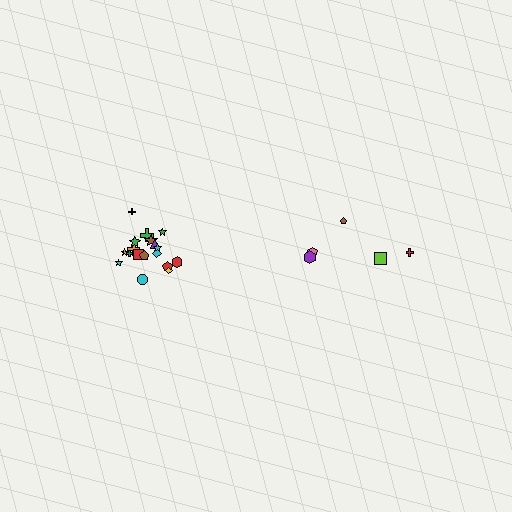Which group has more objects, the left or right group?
The left group.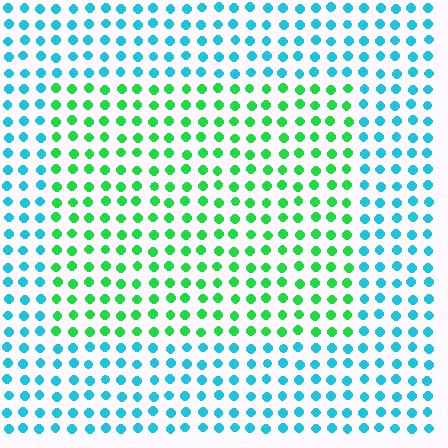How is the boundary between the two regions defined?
The boundary is defined purely by a slight shift in hue (about 55 degrees). Spacing, size, and orientation are identical on both sides.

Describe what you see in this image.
The image is filled with small cyan elements in a uniform arrangement. A rectangle-shaped region is visible where the elements are tinted to a slightly different hue, forming a subtle color boundary.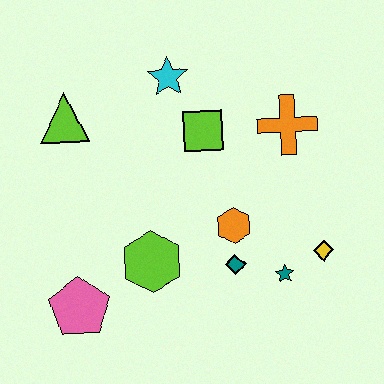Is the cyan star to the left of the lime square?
Yes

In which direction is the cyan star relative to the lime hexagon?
The cyan star is above the lime hexagon.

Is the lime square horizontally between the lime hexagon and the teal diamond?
Yes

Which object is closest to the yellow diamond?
The teal star is closest to the yellow diamond.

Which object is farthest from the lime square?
The pink pentagon is farthest from the lime square.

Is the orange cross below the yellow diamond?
No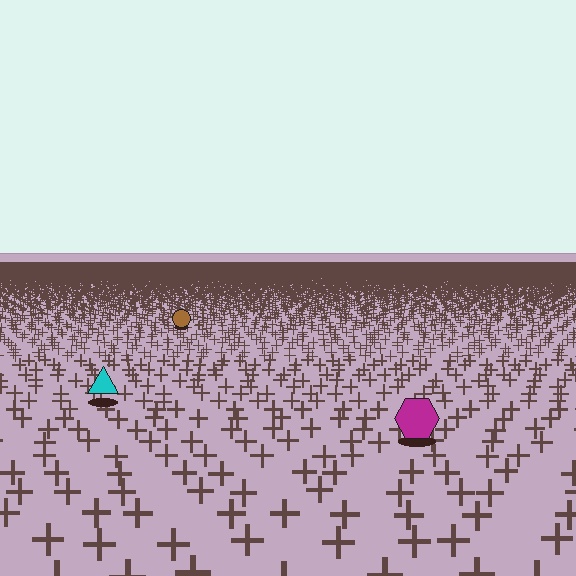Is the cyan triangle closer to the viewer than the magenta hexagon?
No. The magenta hexagon is closer — you can tell from the texture gradient: the ground texture is coarser near it.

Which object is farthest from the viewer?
The brown circle is farthest from the viewer. It appears smaller and the ground texture around it is denser.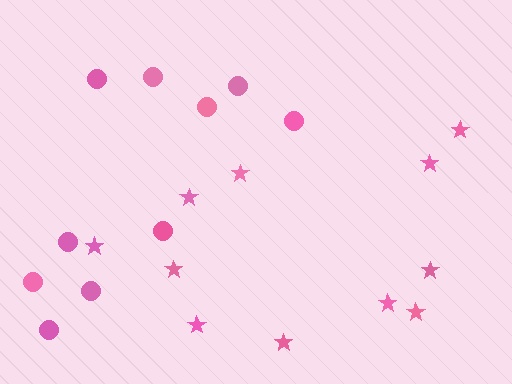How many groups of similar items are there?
There are 2 groups: one group of stars (11) and one group of circles (10).